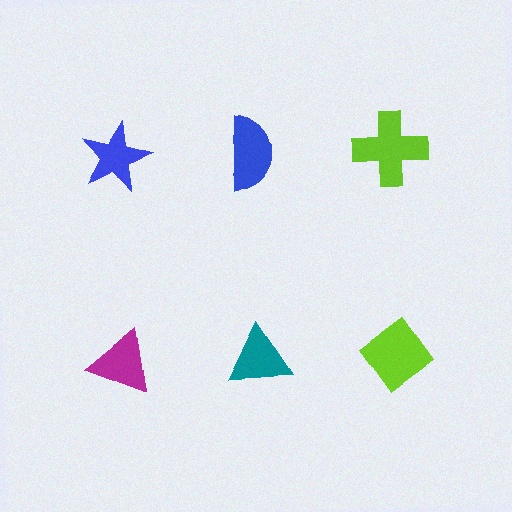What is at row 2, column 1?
A magenta triangle.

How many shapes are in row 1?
3 shapes.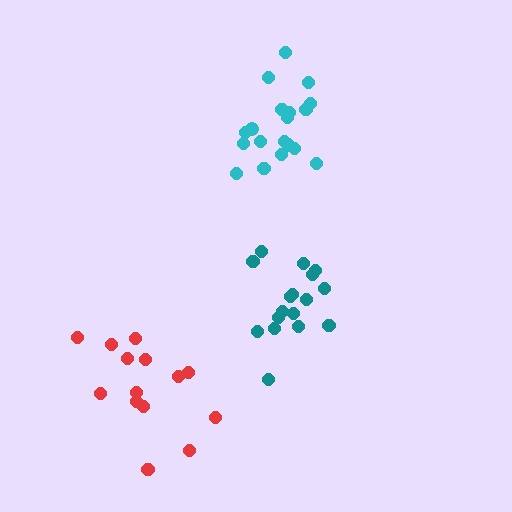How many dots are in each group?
Group 1: 17 dots, Group 2: 14 dots, Group 3: 19 dots (50 total).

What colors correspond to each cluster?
The clusters are colored: teal, red, cyan.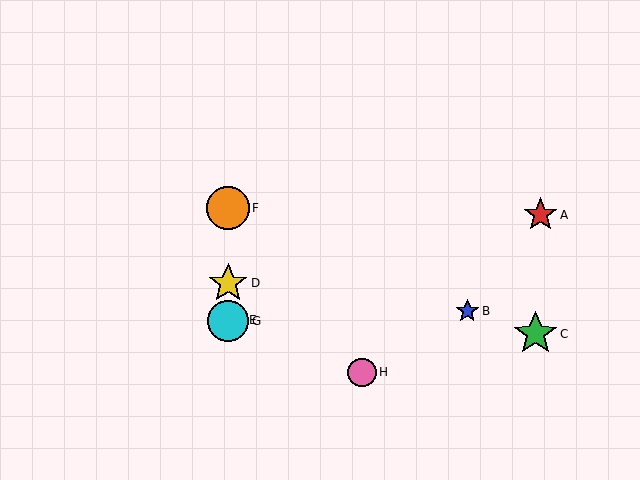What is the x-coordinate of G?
Object G is at x≈228.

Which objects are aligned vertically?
Objects D, E, F, G are aligned vertically.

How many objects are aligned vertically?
4 objects (D, E, F, G) are aligned vertically.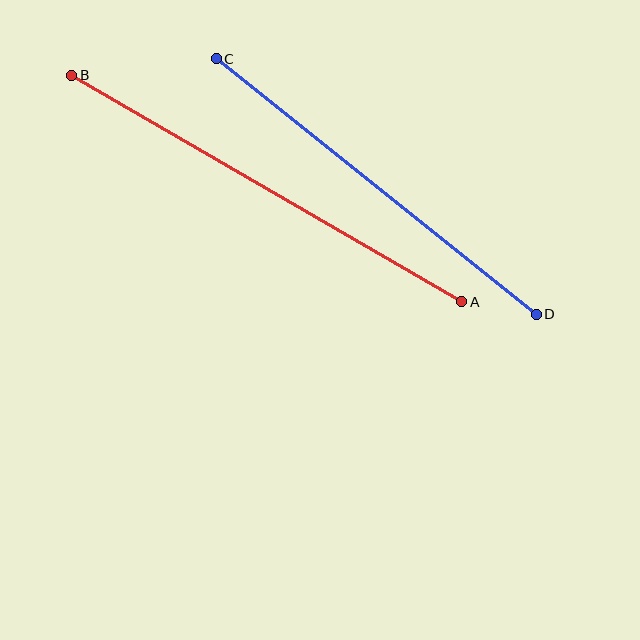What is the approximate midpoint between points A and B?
The midpoint is at approximately (267, 188) pixels.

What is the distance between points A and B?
The distance is approximately 451 pixels.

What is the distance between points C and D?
The distance is approximately 409 pixels.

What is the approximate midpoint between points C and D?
The midpoint is at approximately (376, 186) pixels.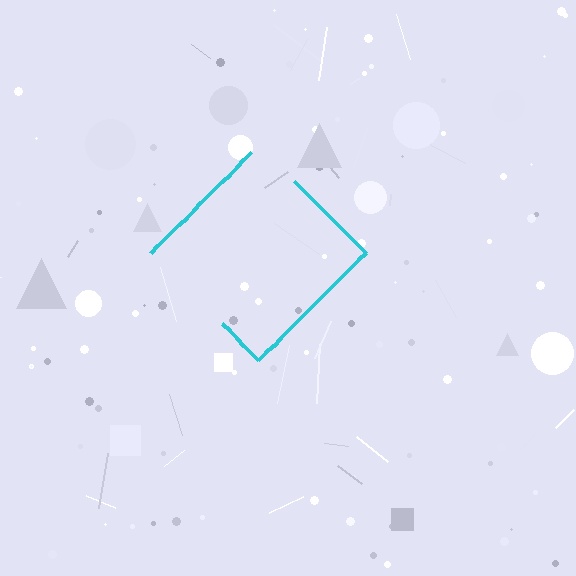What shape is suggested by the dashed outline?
The dashed outline suggests a diamond.